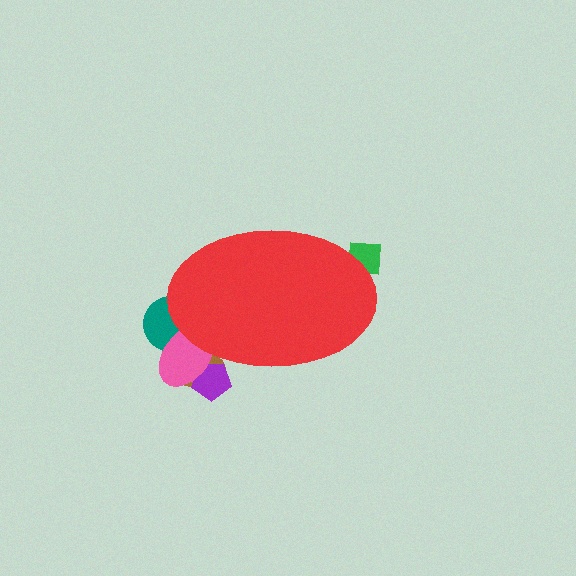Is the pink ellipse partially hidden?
Yes, the pink ellipse is partially hidden behind the red ellipse.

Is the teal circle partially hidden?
Yes, the teal circle is partially hidden behind the red ellipse.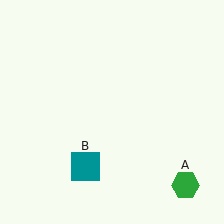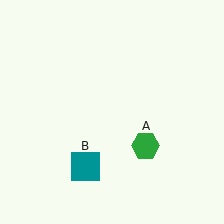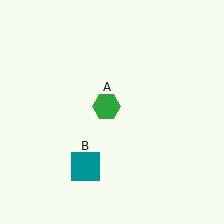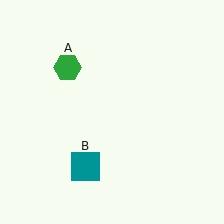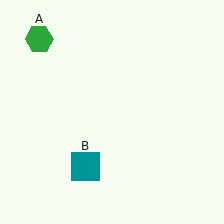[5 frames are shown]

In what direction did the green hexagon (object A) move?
The green hexagon (object A) moved up and to the left.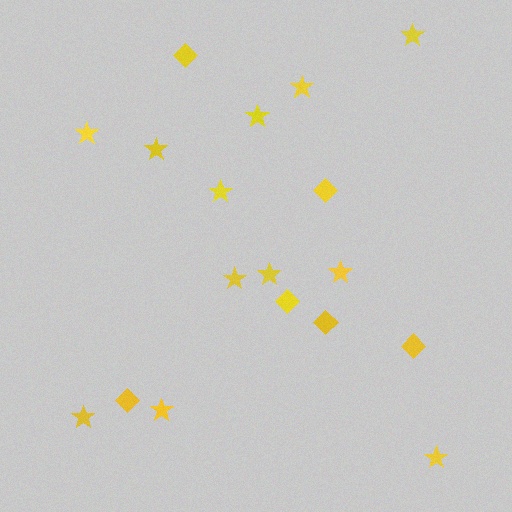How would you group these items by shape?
There are 2 groups: one group of diamonds (6) and one group of stars (12).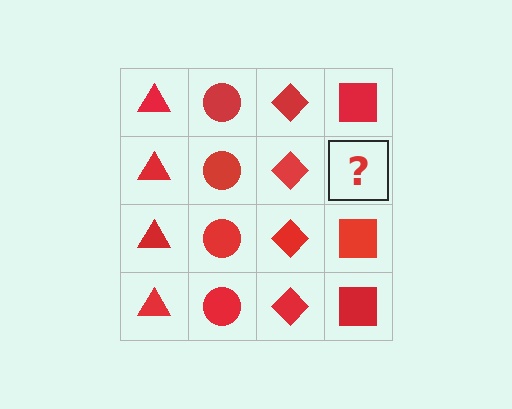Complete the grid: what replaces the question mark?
The question mark should be replaced with a red square.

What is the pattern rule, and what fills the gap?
The rule is that each column has a consistent shape. The gap should be filled with a red square.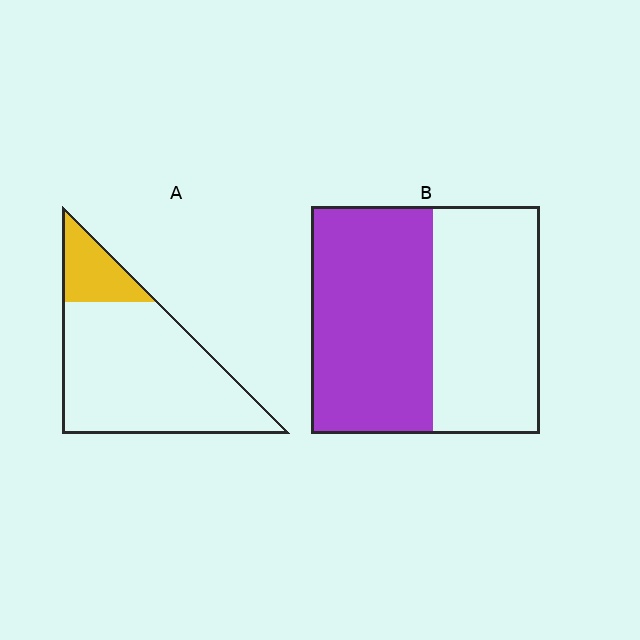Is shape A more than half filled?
No.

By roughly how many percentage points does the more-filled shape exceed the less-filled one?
By roughly 35 percentage points (B over A).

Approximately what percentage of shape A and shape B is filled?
A is approximately 20% and B is approximately 55%.